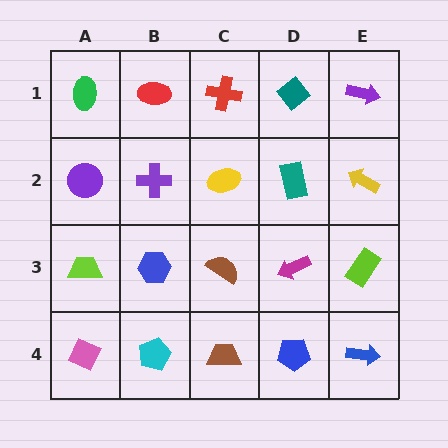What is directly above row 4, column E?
A lime rectangle.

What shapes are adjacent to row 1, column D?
A teal rectangle (row 2, column D), a red cross (row 1, column C), a purple arrow (row 1, column E).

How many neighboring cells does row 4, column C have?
3.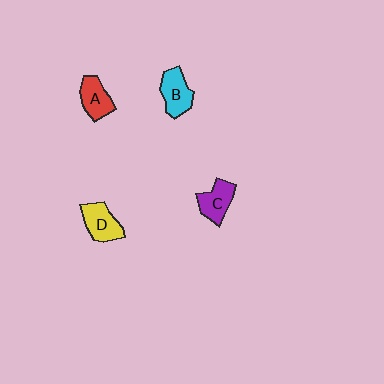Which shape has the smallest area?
Shape A (red).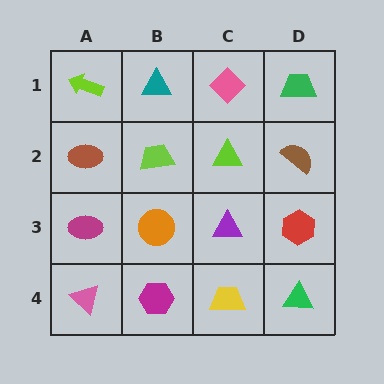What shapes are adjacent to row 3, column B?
A lime trapezoid (row 2, column B), a magenta hexagon (row 4, column B), a magenta ellipse (row 3, column A), a purple triangle (row 3, column C).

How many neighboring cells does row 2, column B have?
4.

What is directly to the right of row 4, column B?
A yellow trapezoid.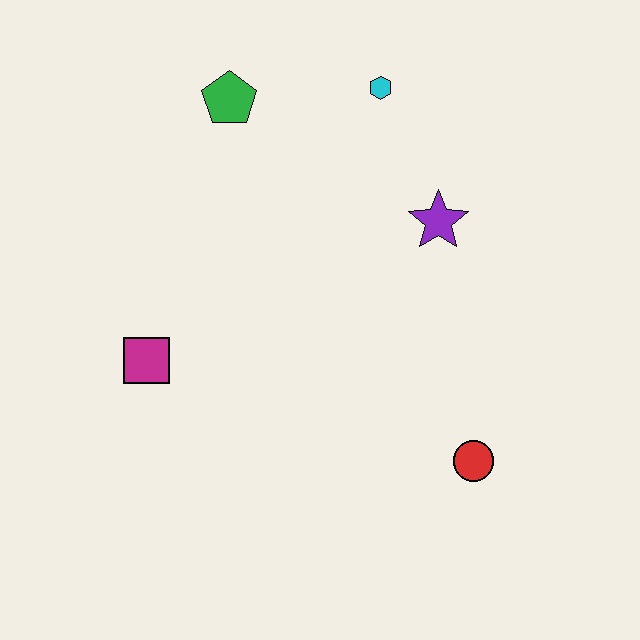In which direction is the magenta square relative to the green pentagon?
The magenta square is below the green pentagon.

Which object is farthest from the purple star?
The magenta square is farthest from the purple star.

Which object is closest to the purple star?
The cyan hexagon is closest to the purple star.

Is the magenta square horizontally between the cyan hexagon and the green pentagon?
No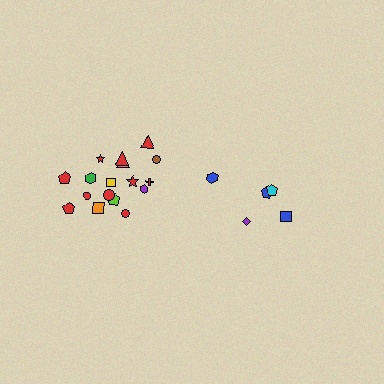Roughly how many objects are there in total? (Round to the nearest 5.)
Roughly 25 objects in total.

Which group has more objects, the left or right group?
The left group.